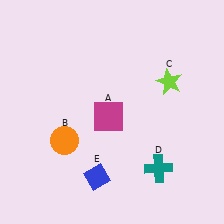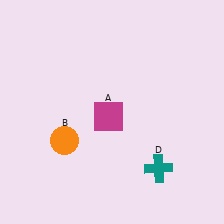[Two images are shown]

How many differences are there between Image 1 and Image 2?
There are 2 differences between the two images.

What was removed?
The blue diamond (E), the lime star (C) were removed in Image 2.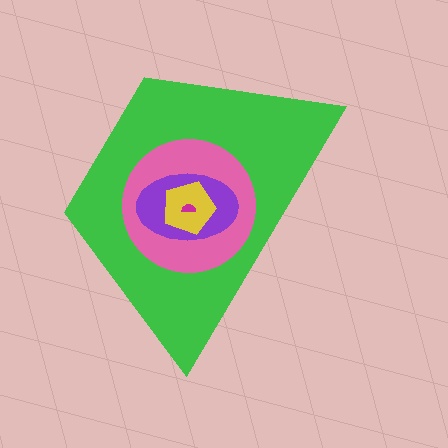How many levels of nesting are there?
5.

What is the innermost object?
The magenta semicircle.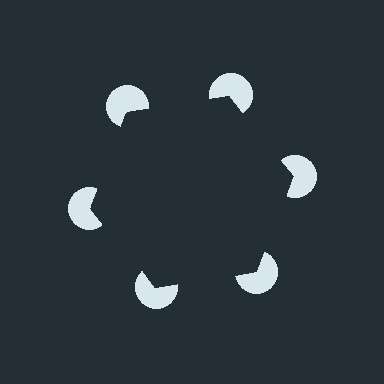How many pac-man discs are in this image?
There are 6 — one at each vertex of the illusory hexagon.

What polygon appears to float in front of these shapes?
An illusory hexagon — its edges are inferred from the aligned wedge cuts in the pac-man discs, not physically drawn.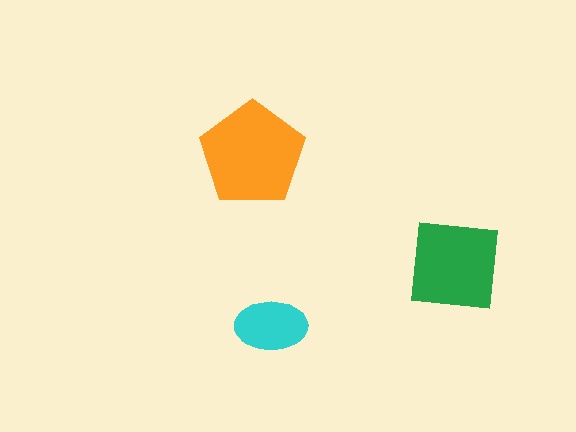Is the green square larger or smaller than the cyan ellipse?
Larger.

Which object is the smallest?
The cyan ellipse.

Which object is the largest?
The orange pentagon.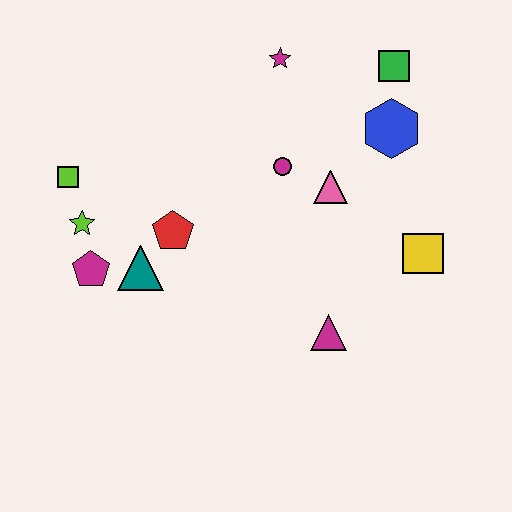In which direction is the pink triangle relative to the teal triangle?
The pink triangle is to the right of the teal triangle.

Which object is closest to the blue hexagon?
The green square is closest to the blue hexagon.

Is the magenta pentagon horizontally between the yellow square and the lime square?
Yes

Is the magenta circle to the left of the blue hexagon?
Yes